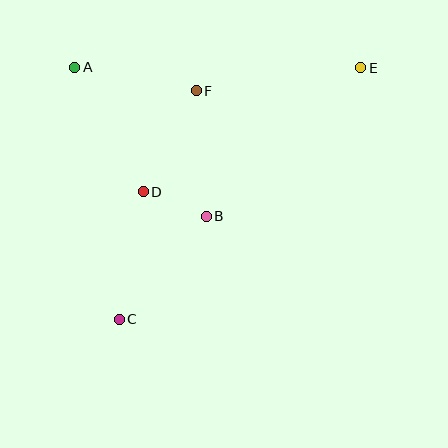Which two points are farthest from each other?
Points C and E are farthest from each other.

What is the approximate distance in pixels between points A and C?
The distance between A and C is approximately 256 pixels.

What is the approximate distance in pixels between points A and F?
The distance between A and F is approximately 124 pixels.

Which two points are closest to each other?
Points B and D are closest to each other.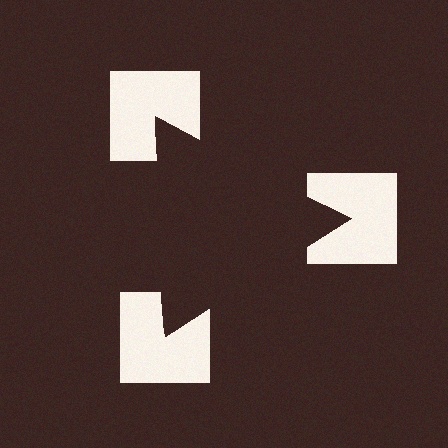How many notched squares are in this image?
There are 3 — one at each vertex of the illusory triangle.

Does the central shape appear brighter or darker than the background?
It typically appears slightly darker than the background, even though no actual brightness change is drawn.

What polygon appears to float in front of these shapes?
An illusory triangle — its edges are inferred from the aligned wedge cuts in the notched squares, not physically drawn.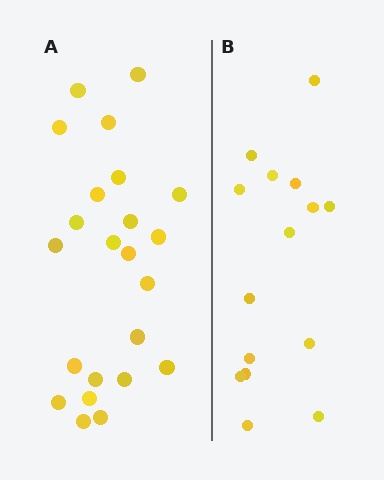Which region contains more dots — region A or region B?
Region A (the left region) has more dots.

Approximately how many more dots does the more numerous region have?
Region A has roughly 8 or so more dots than region B.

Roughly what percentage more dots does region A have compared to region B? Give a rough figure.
About 55% more.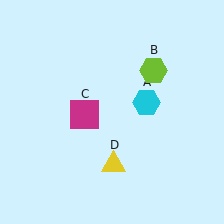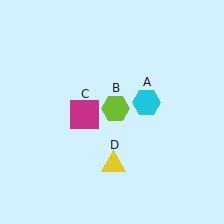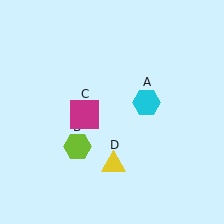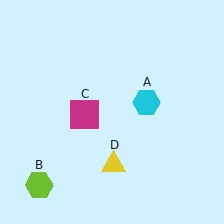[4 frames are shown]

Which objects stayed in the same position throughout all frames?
Cyan hexagon (object A) and magenta square (object C) and yellow triangle (object D) remained stationary.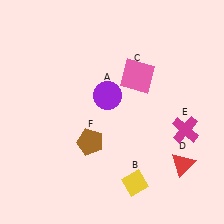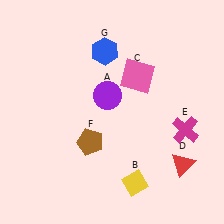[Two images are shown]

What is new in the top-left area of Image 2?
A blue hexagon (G) was added in the top-left area of Image 2.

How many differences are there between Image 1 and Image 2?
There is 1 difference between the two images.